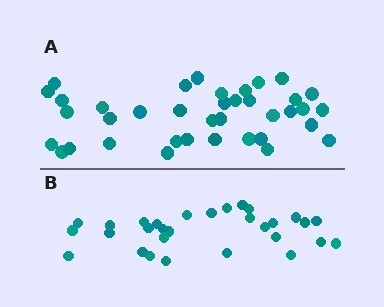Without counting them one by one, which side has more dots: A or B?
Region A (the top region) has more dots.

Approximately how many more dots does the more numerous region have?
Region A has roughly 8 or so more dots than region B.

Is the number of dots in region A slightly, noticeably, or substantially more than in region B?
Region A has noticeably more, but not dramatically so. The ratio is roughly 1.3 to 1.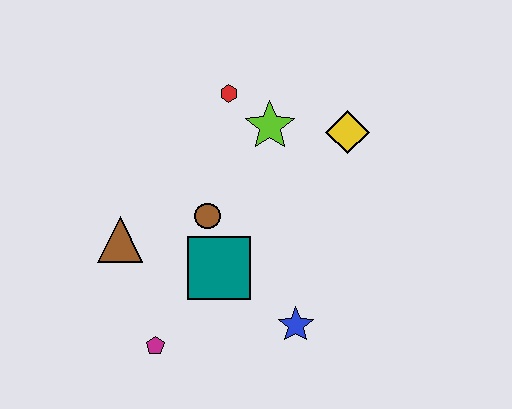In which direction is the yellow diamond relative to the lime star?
The yellow diamond is to the right of the lime star.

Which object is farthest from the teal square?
The yellow diamond is farthest from the teal square.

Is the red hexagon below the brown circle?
No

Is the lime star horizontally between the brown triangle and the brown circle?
No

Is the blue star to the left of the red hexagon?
No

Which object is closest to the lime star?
The red hexagon is closest to the lime star.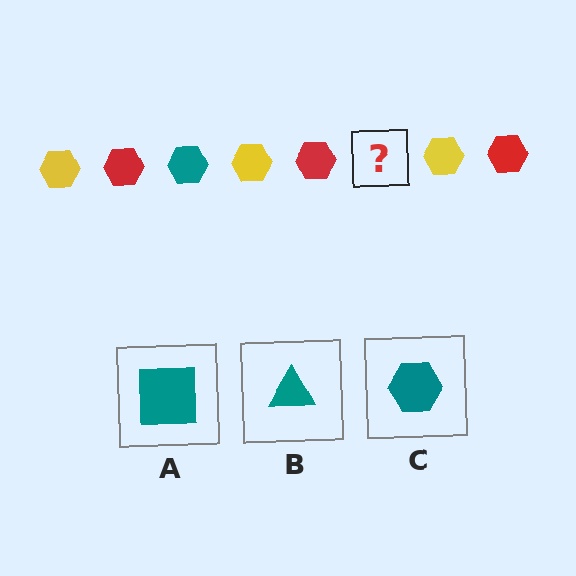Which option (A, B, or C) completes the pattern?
C.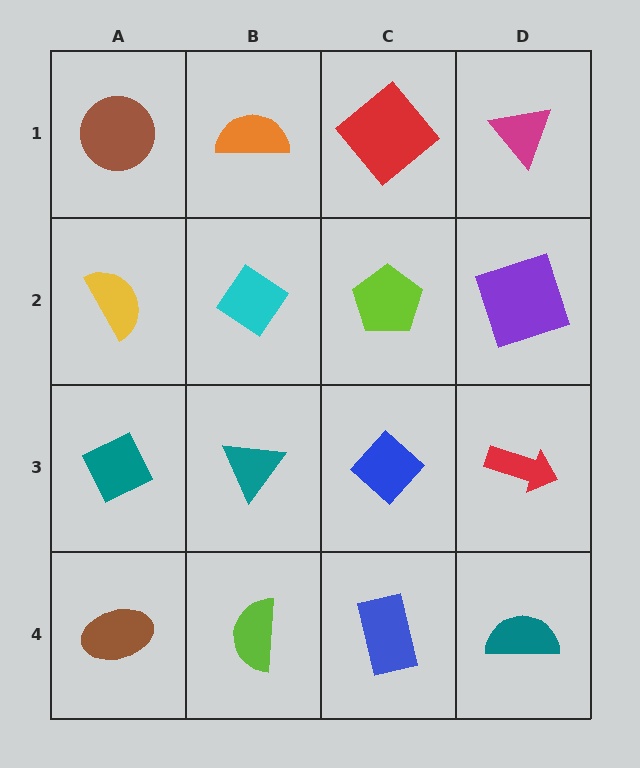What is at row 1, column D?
A magenta triangle.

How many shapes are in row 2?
4 shapes.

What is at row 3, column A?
A teal diamond.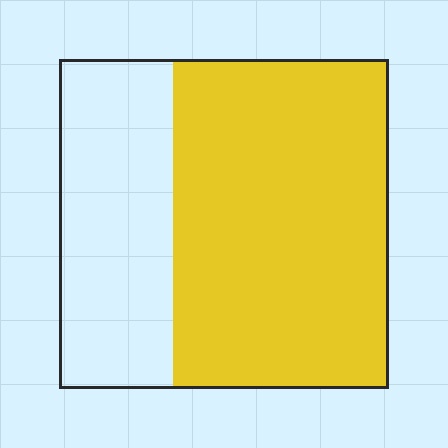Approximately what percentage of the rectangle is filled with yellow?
Approximately 65%.